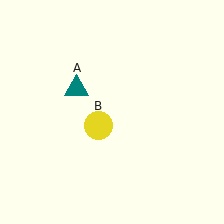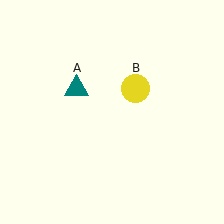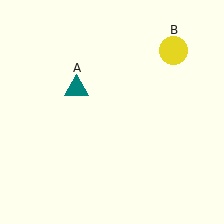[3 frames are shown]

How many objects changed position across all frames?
1 object changed position: yellow circle (object B).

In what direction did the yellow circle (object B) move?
The yellow circle (object B) moved up and to the right.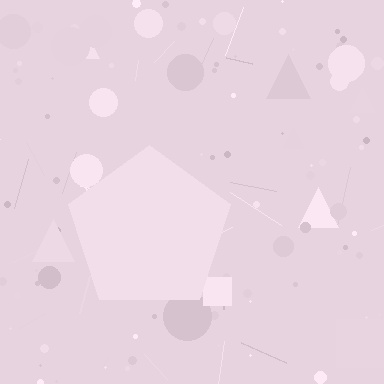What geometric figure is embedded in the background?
A pentagon is embedded in the background.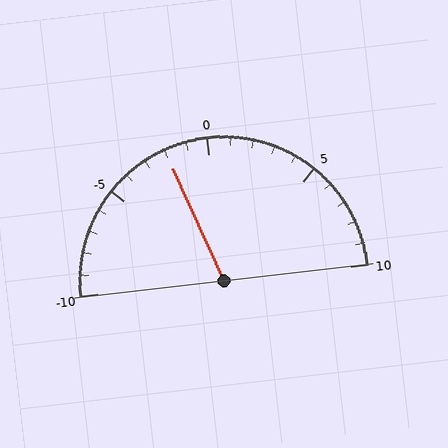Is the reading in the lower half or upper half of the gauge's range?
The reading is in the lower half of the range (-10 to 10).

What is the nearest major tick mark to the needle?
The nearest major tick mark is 0.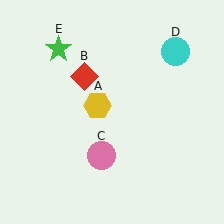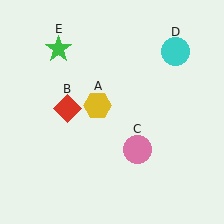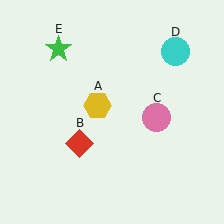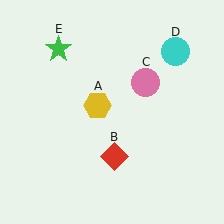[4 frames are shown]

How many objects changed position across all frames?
2 objects changed position: red diamond (object B), pink circle (object C).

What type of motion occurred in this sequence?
The red diamond (object B), pink circle (object C) rotated counterclockwise around the center of the scene.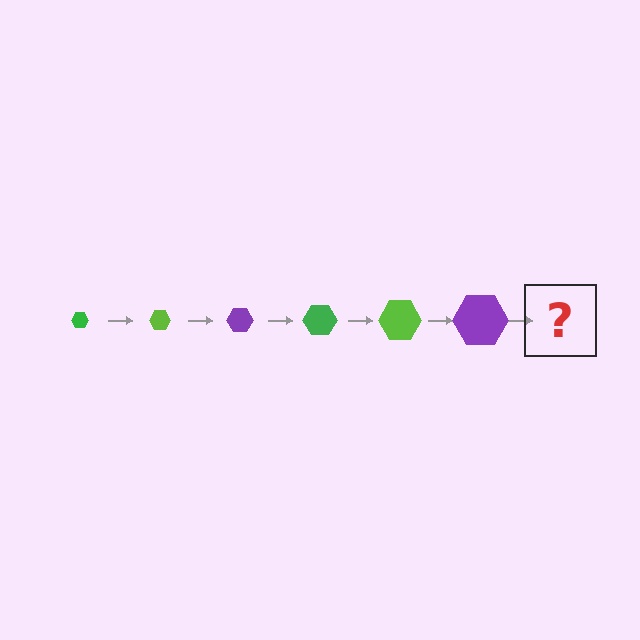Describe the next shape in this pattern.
It should be a green hexagon, larger than the previous one.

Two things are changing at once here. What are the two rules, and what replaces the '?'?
The two rules are that the hexagon grows larger each step and the color cycles through green, lime, and purple. The '?' should be a green hexagon, larger than the previous one.